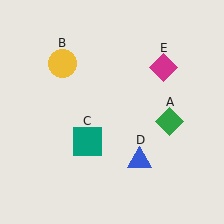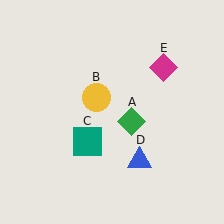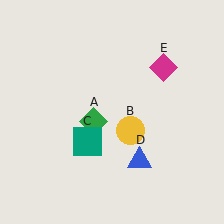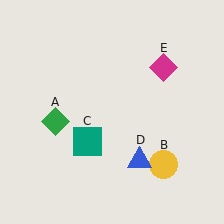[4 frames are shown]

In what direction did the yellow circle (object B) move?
The yellow circle (object B) moved down and to the right.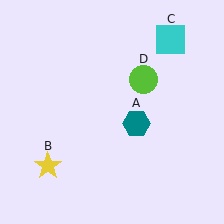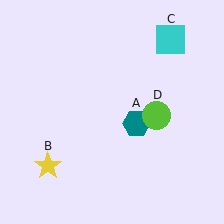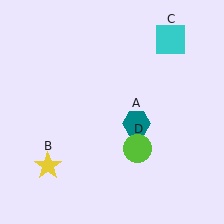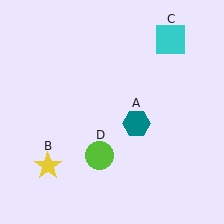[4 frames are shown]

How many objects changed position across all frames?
1 object changed position: lime circle (object D).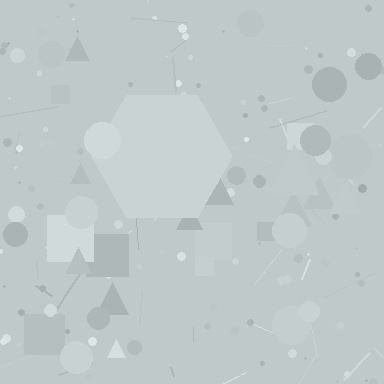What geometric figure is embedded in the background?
A hexagon is embedded in the background.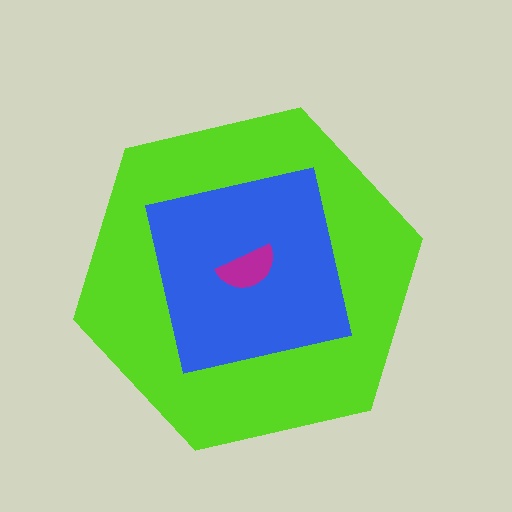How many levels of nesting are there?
3.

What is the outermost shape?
The lime hexagon.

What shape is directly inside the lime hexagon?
The blue square.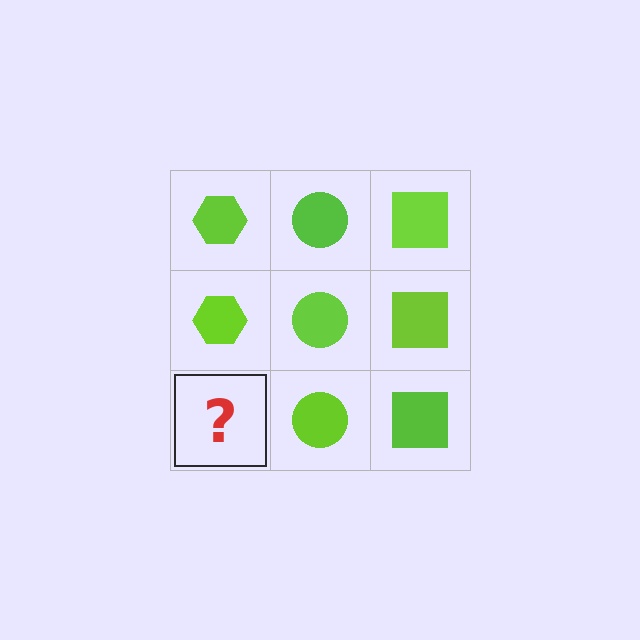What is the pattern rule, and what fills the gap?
The rule is that each column has a consistent shape. The gap should be filled with a lime hexagon.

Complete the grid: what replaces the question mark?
The question mark should be replaced with a lime hexagon.